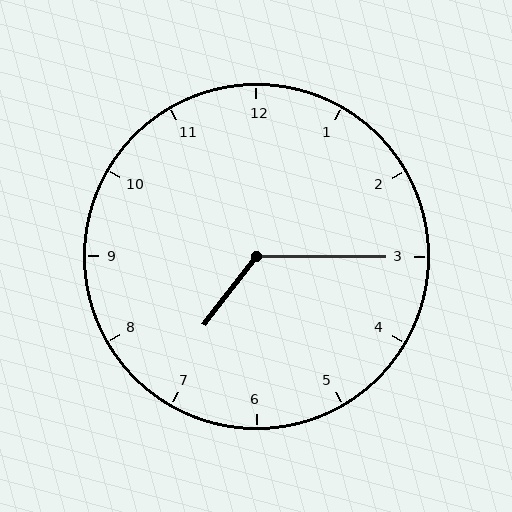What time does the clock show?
7:15.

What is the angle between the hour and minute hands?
Approximately 128 degrees.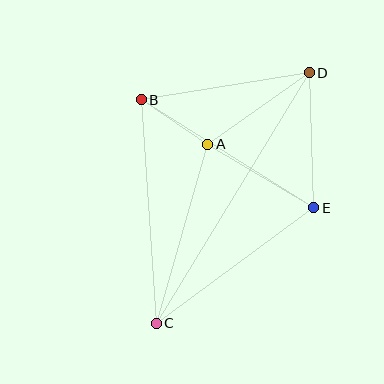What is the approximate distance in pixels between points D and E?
The distance between D and E is approximately 135 pixels.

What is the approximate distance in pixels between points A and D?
The distance between A and D is approximately 124 pixels.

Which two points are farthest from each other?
Points C and D are farthest from each other.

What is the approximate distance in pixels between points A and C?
The distance between A and C is approximately 186 pixels.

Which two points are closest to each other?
Points A and B are closest to each other.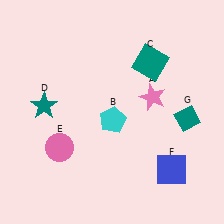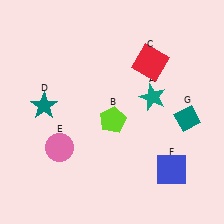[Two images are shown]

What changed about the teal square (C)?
In Image 1, C is teal. In Image 2, it changed to red.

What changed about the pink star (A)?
In Image 1, A is pink. In Image 2, it changed to teal.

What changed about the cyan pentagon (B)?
In Image 1, B is cyan. In Image 2, it changed to lime.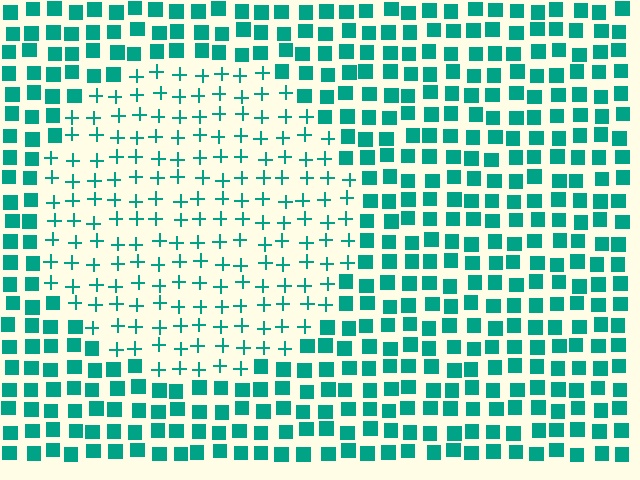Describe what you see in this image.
The image is filled with small teal elements arranged in a uniform grid. A circle-shaped region contains plus signs, while the surrounding area contains squares. The boundary is defined purely by the change in element shape.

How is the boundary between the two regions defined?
The boundary is defined by a change in element shape: plus signs inside vs. squares outside. All elements share the same color and spacing.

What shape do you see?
I see a circle.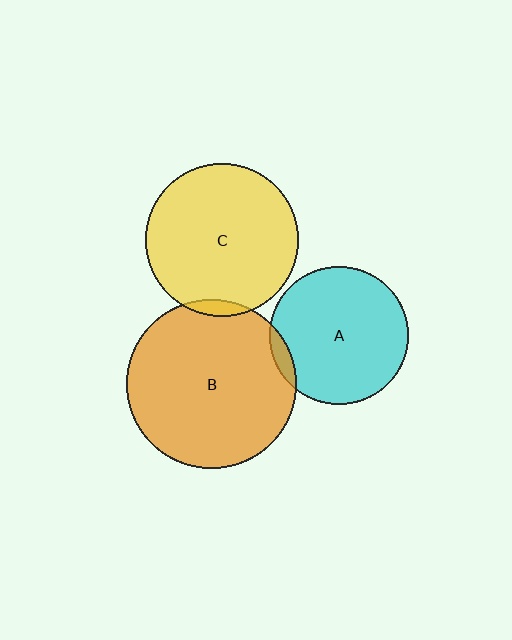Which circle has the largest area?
Circle B (orange).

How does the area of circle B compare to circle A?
Approximately 1.5 times.